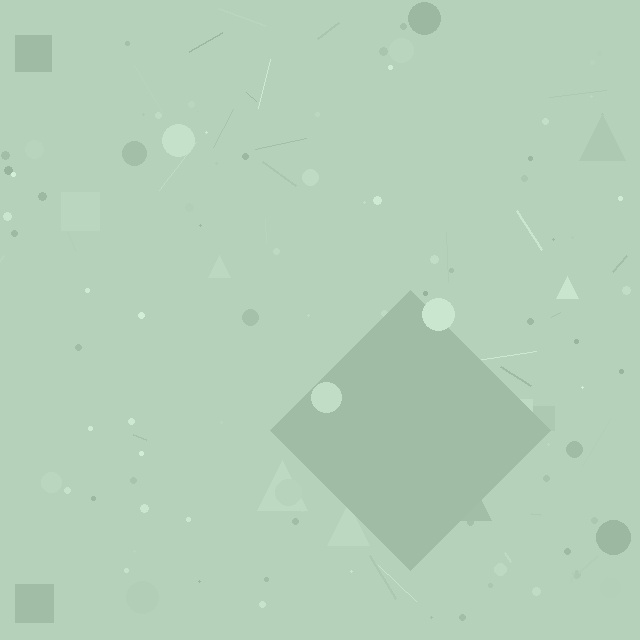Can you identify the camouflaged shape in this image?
The camouflaged shape is a diamond.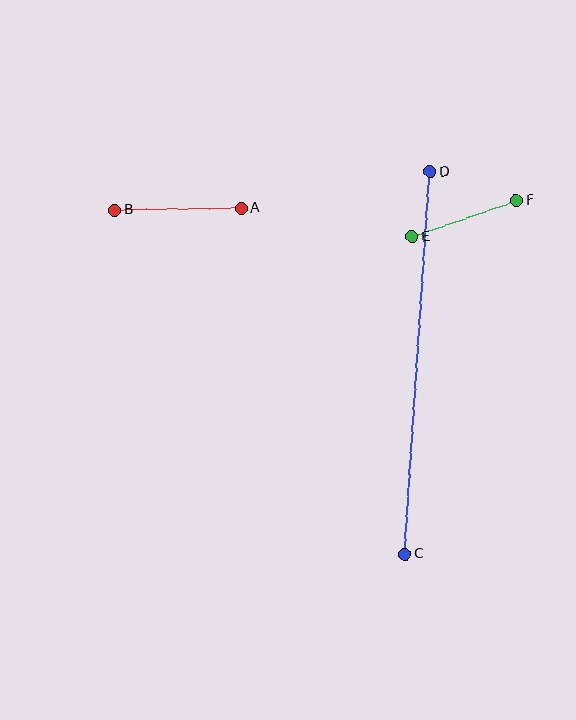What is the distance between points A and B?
The distance is approximately 127 pixels.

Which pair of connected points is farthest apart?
Points C and D are farthest apart.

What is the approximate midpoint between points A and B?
The midpoint is at approximately (178, 209) pixels.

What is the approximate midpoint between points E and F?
The midpoint is at approximately (464, 219) pixels.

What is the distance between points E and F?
The distance is approximately 111 pixels.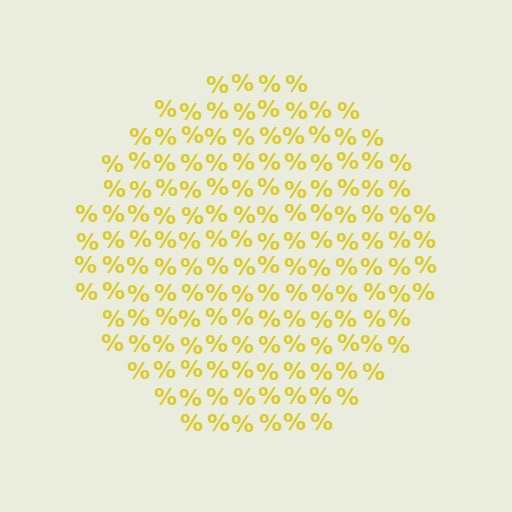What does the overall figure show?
The overall figure shows a circle.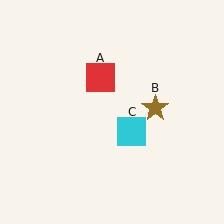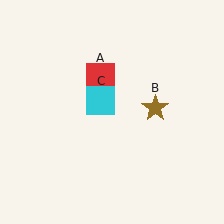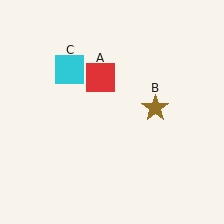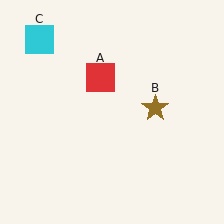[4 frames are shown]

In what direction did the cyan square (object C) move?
The cyan square (object C) moved up and to the left.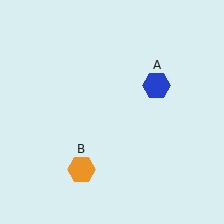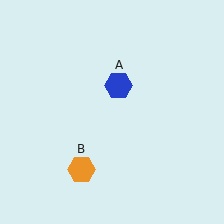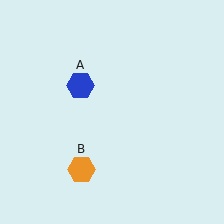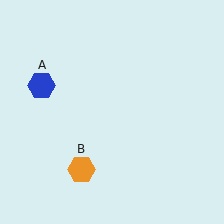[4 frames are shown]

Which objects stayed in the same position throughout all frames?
Orange hexagon (object B) remained stationary.